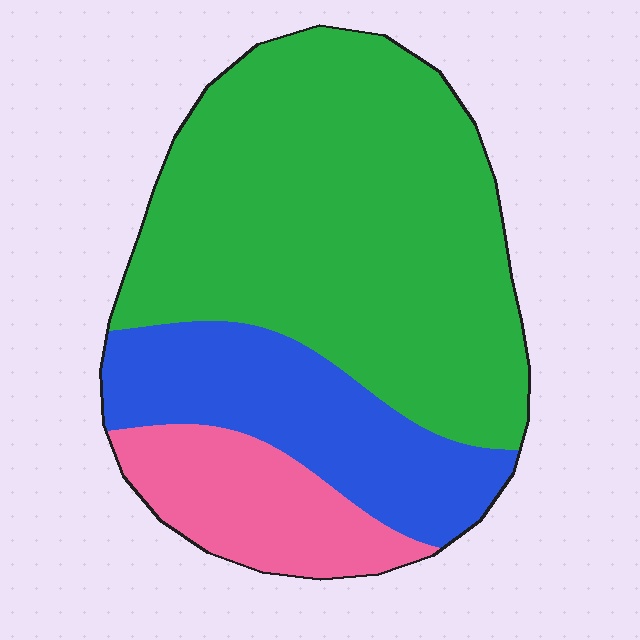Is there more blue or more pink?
Blue.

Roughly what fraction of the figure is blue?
Blue takes up about one quarter (1/4) of the figure.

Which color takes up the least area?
Pink, at roughly 15%.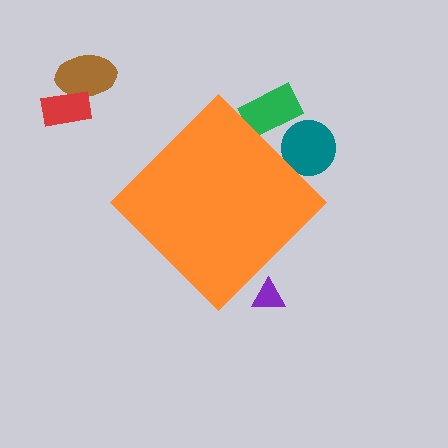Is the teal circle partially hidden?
Yes, the teal circle is partially hidden behind the orange diamond.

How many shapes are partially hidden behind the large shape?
3 shapes are partially hidden.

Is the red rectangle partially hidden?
No, the red rectangle is fully visible.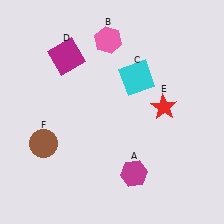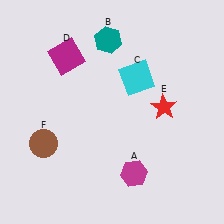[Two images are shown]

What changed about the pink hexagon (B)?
In Image 1, B is pink. In Image 2, it changed to teal.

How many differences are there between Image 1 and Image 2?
There is 1 difference between the two images.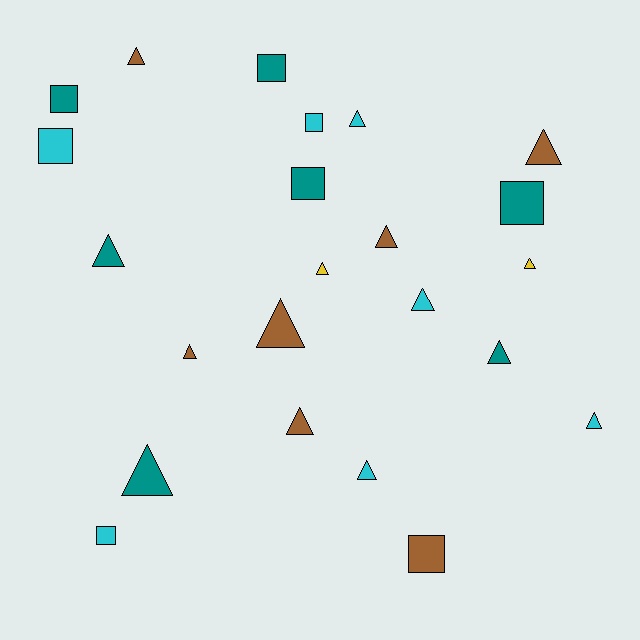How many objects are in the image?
There are 23 objects.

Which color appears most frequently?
Teal, with 7 objects.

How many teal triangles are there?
There are 3 teal triangles.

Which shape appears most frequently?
Triangle, with 15 objects.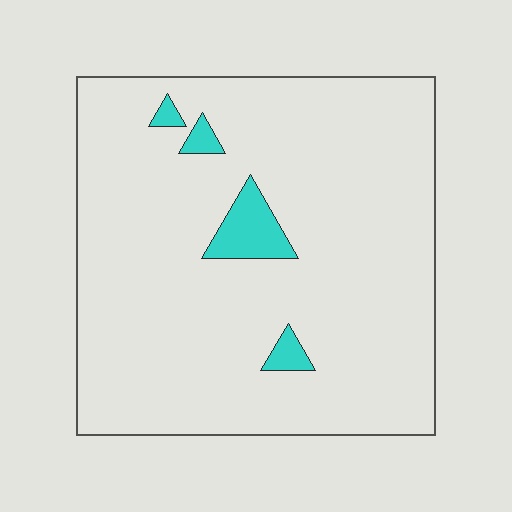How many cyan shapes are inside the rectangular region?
4.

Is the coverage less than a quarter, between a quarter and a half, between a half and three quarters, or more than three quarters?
Less than a quarter.